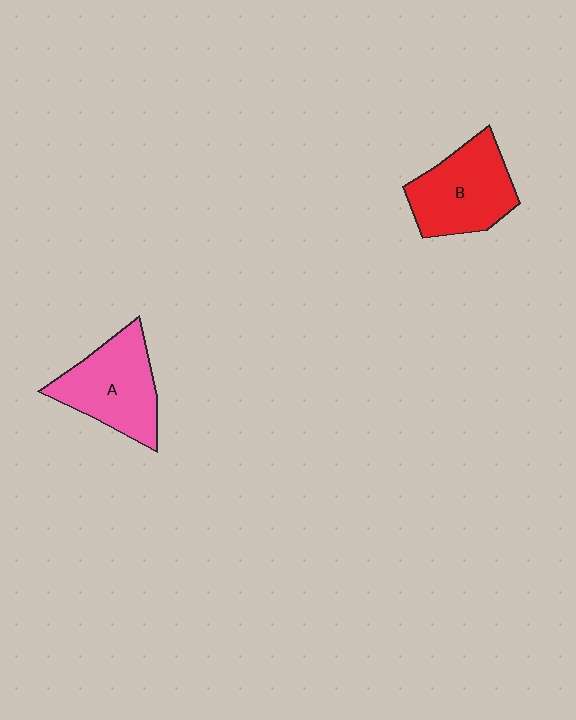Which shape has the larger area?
Shape A (pink).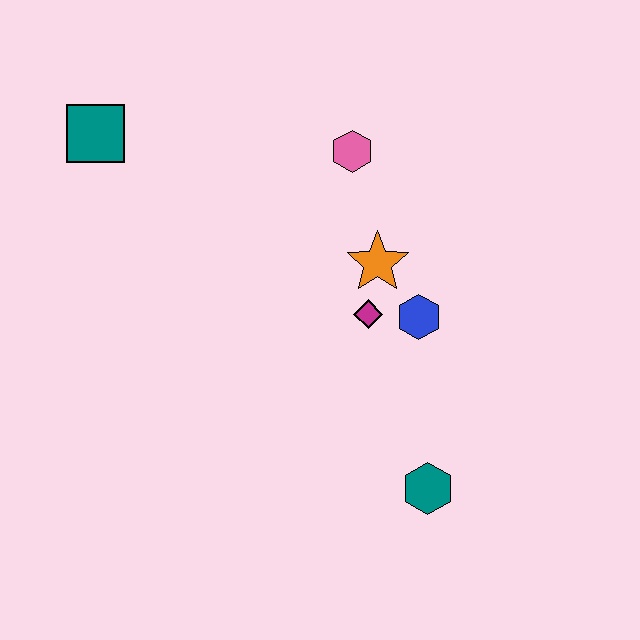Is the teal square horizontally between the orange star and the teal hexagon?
No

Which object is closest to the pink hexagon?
The orange star is closest to the pink hexagon.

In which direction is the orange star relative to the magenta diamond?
The orange star is above the magenta diamond.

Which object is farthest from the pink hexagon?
The teal hexagon is farthest from the pink hexagon.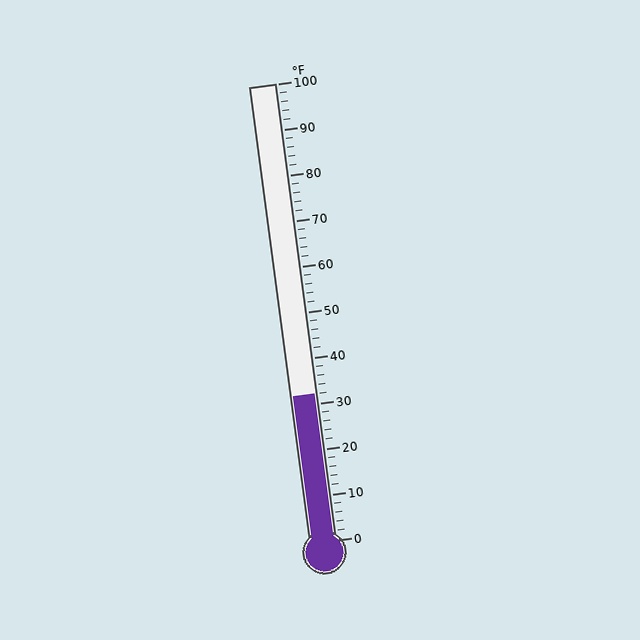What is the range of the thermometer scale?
The thermometer scale ranges from 0°F to 100°F.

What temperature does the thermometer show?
The thermometer shows approximately 32°F.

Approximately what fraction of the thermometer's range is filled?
The thermometer is filled to approximately 30% of its range.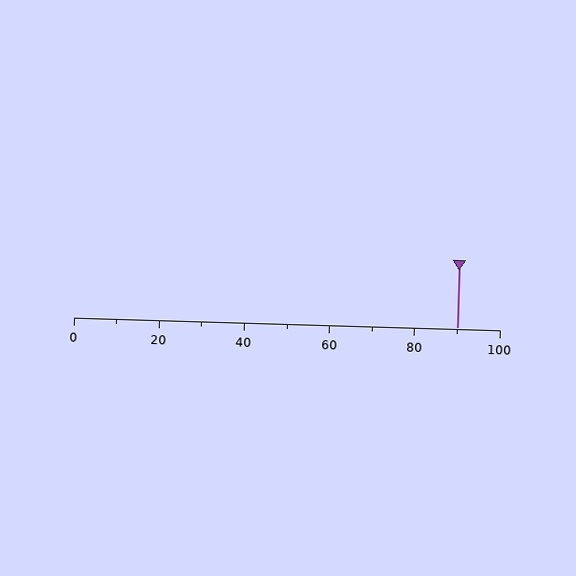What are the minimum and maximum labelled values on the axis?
The axis runs from 0 to 100.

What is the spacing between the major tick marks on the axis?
The major ticks are spaced 20 apart.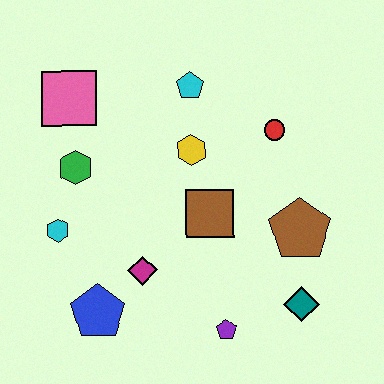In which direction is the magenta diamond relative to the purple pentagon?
The magenta diamond is to the left of the purple pentagon.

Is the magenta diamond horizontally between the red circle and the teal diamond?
No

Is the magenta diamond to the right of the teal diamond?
No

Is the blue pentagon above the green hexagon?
No